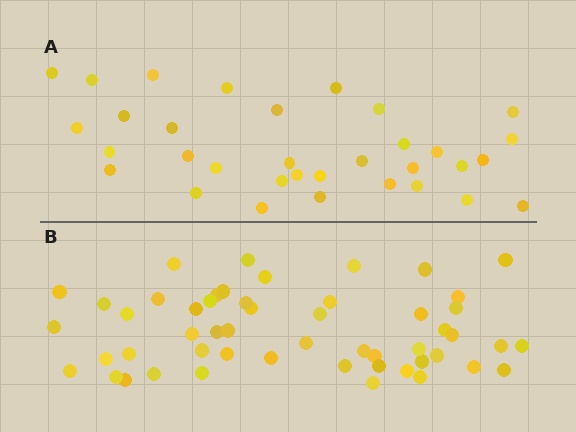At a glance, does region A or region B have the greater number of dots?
Region B (the bottom region) has more dots.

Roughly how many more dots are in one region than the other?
Region B has approximately 20 more dots than region A.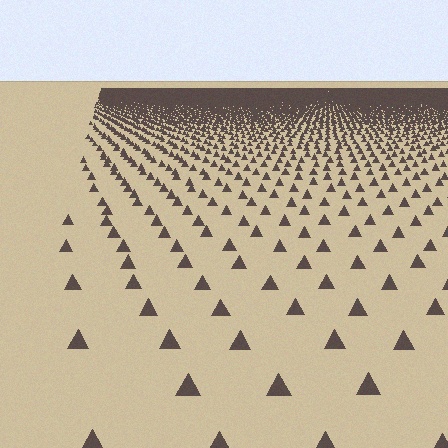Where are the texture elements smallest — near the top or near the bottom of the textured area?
Near the top.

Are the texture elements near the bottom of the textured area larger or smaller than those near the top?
Larger. Near the bottom, elements are closer to the viewer and appear at a bigger on-screen size.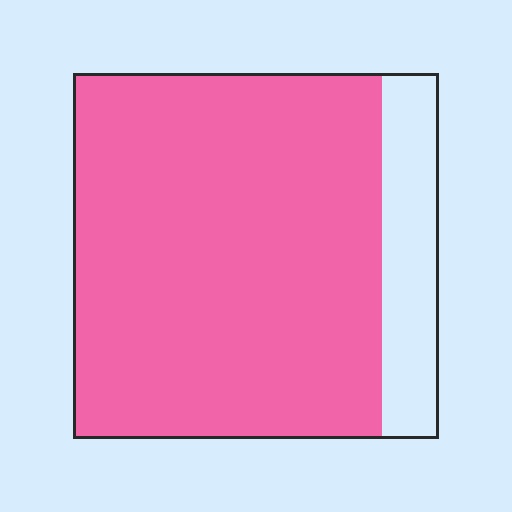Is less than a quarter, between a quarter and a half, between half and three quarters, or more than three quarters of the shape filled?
More than three quarters.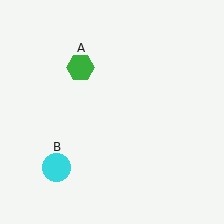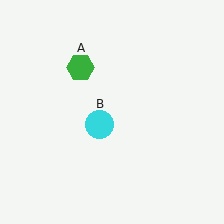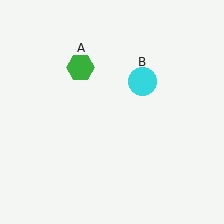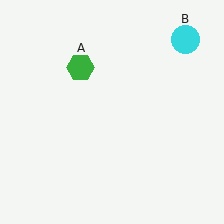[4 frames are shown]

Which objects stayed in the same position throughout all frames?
Green hexagon (object A) remained stationary.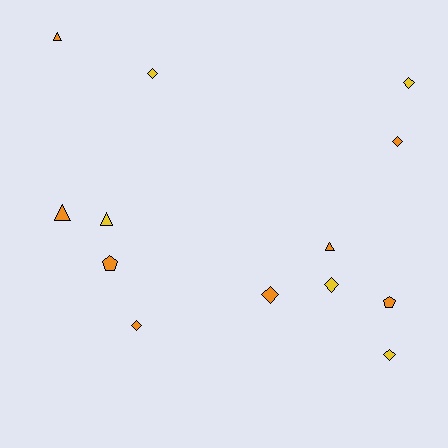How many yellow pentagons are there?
There are no yellow pentagons.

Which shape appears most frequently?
Diamond, with 7 objects.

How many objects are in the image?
There are 13 objects.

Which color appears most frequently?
Orange, with 8 objects.